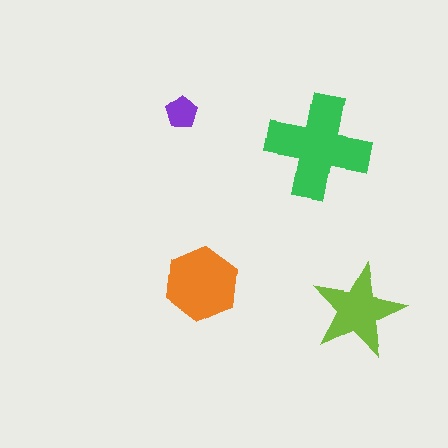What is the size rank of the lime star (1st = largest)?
3rd.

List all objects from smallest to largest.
The purple pentagon, the lime star, the orange hexagon, the green cross.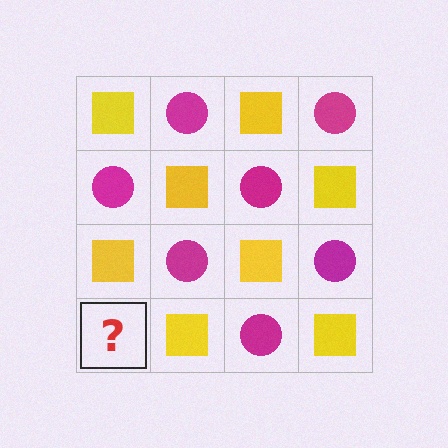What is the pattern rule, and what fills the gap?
The rule is that it alternates yellow square and magenta circle in a checkerboard pattern. The gap should be filled with a magenta circle.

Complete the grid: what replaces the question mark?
The question mark should be replaced with a magenta circle.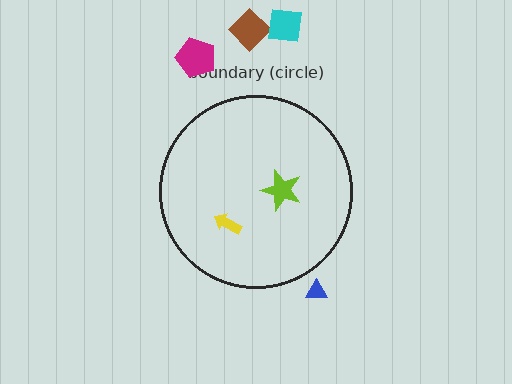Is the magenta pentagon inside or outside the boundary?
Outside.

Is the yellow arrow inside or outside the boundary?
Inside.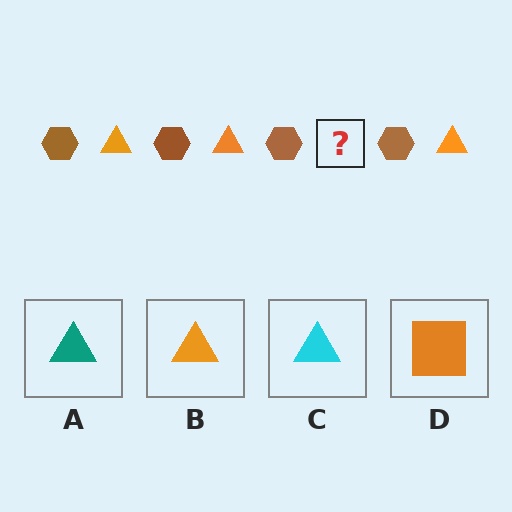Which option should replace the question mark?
Option B.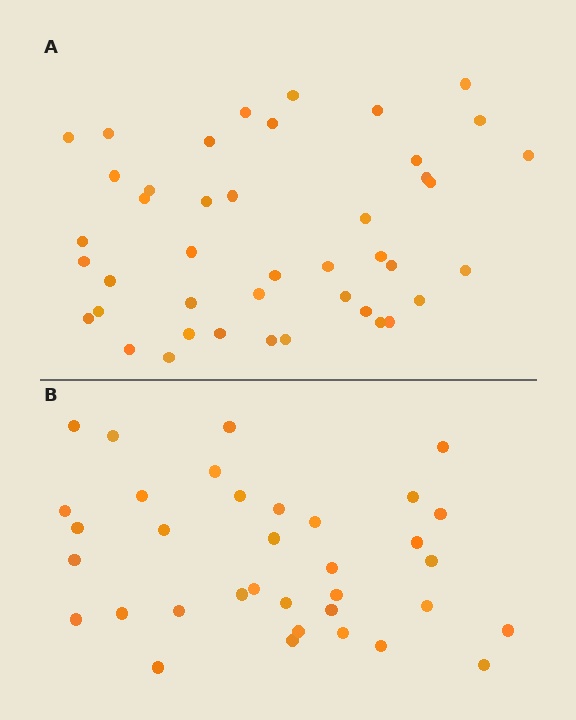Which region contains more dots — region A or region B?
Region A (the top region) has more dots.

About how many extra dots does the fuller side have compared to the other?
Region A has roughly 8 or so more dots than region B.